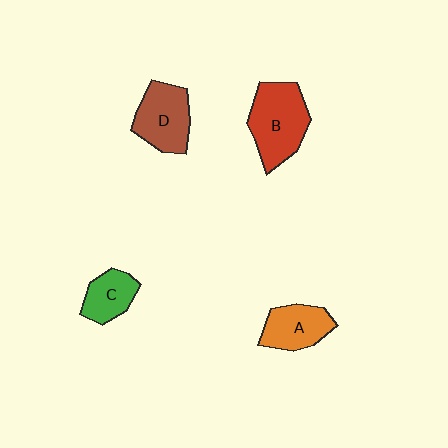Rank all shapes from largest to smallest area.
From largest to smallest: B (red), D (brown), A (orange), C (green).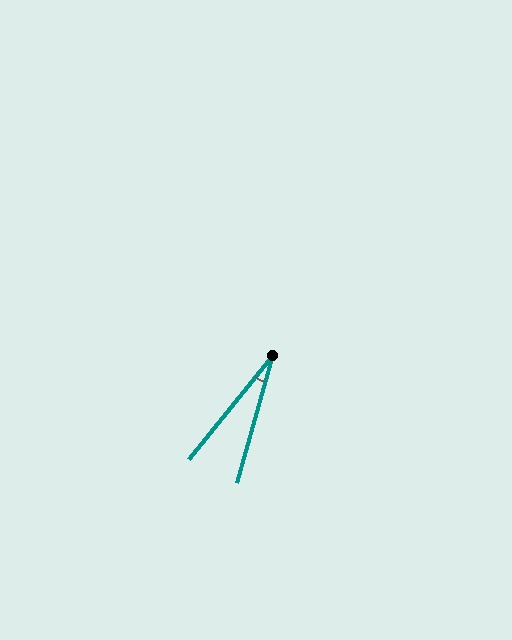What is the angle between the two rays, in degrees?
Approximately 23 degrees.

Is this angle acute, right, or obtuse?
It is acute.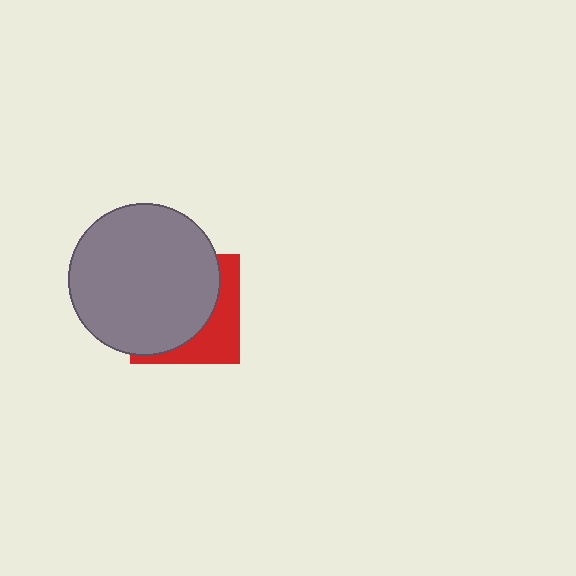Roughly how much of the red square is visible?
A small part of it is visible (roughly 33%).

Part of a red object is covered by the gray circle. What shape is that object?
It is a square.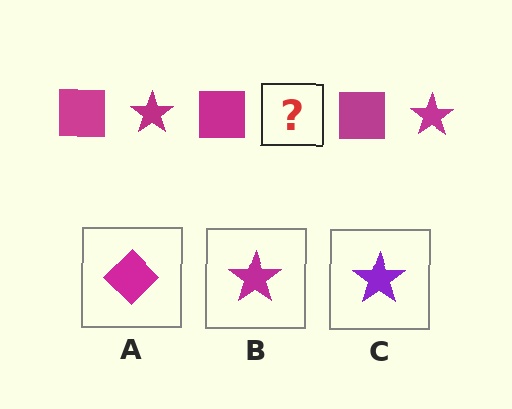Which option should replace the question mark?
Option B.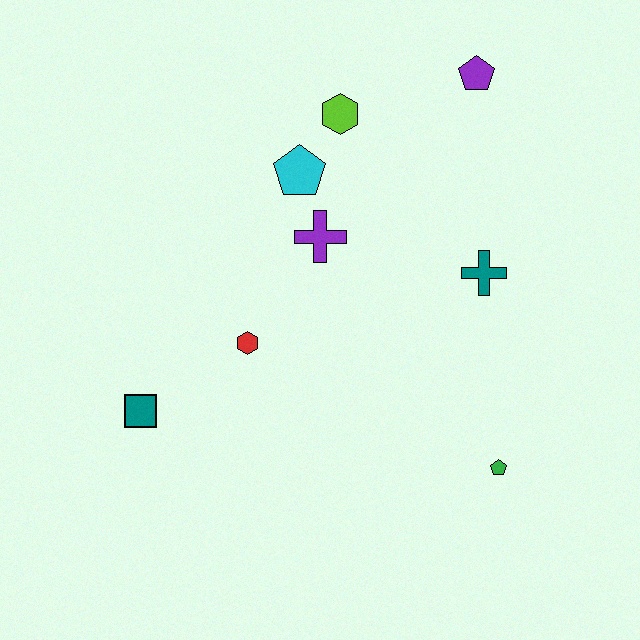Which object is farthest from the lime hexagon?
The green pentagon is farthest from the lime hexagon.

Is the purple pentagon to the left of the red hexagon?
No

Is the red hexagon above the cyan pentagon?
No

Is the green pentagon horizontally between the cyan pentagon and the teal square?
No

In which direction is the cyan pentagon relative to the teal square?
The cyan pentagon is above the teal square.